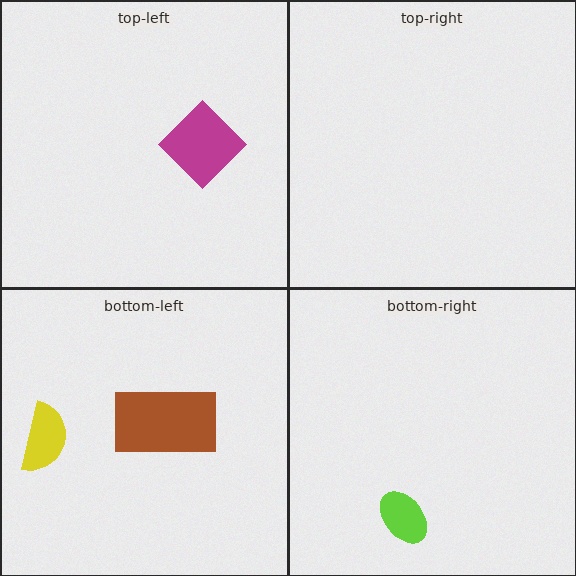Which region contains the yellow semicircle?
The bottom-left region.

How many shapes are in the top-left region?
1.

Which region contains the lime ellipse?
The bottom-right region.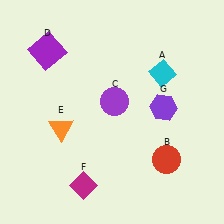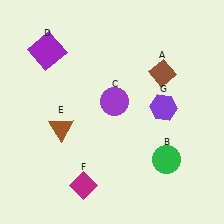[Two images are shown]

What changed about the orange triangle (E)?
In Image 1, E is orange. In Image 2, it changed to brown.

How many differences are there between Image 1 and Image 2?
There are 3 differences between the two images.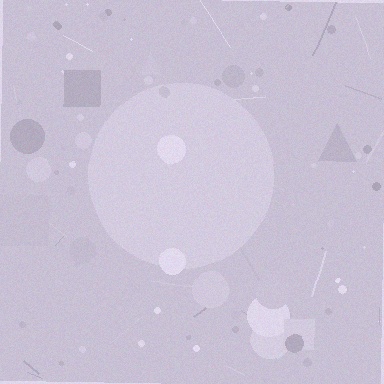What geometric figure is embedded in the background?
A circle is embedded in the background.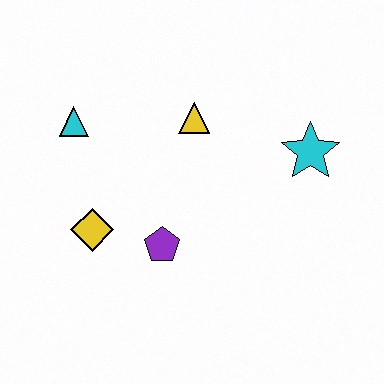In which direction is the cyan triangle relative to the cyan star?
The cyan triangle is to the left of the cyan star.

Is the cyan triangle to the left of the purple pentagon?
Yes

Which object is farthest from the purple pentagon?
The cyan star is farthest from the purple pentagon.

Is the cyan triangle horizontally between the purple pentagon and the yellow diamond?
No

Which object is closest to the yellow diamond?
The purple pentagon is closest to the yellow diamond.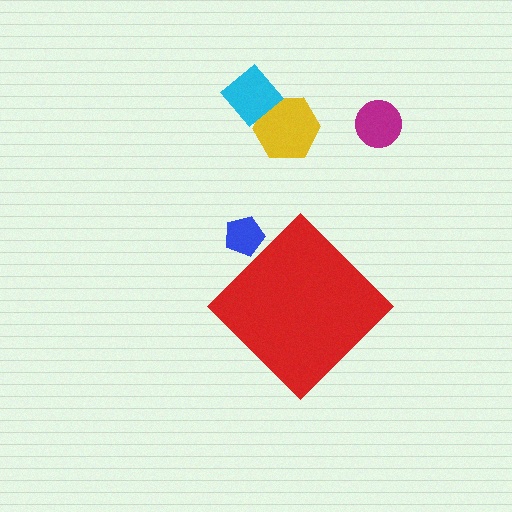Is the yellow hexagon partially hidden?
No, the yellow hexagon is fully visible.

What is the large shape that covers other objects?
A red diamond.